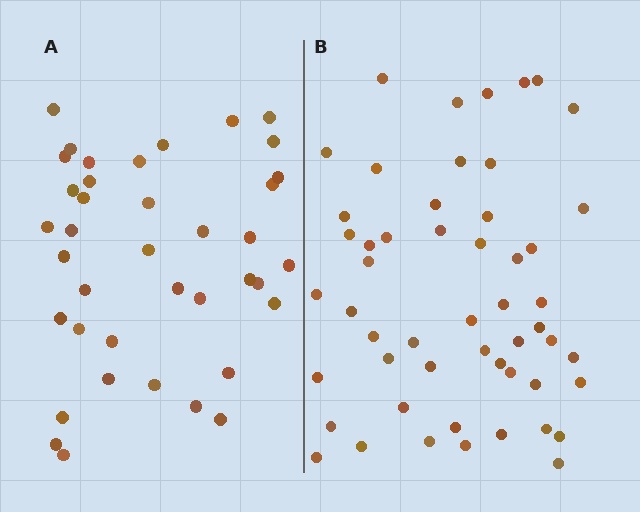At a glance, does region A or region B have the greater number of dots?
Region B (the right region) has more dots.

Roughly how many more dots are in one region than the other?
Region B has approximately 15 more dots than region A.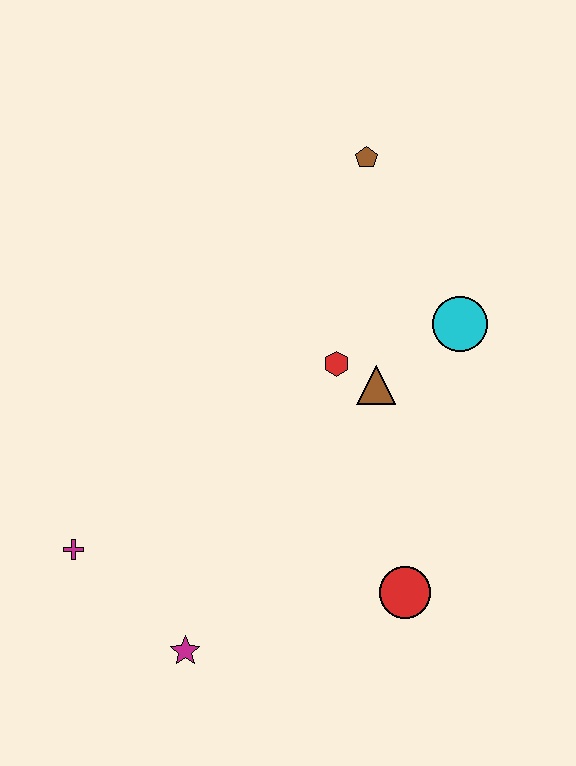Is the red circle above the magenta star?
Yes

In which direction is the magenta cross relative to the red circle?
The magenta cross is to the left of the red circle.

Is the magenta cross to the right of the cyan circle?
No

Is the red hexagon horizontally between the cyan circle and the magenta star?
Yes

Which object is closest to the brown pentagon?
The cyan circle is closest to the brown pentagon.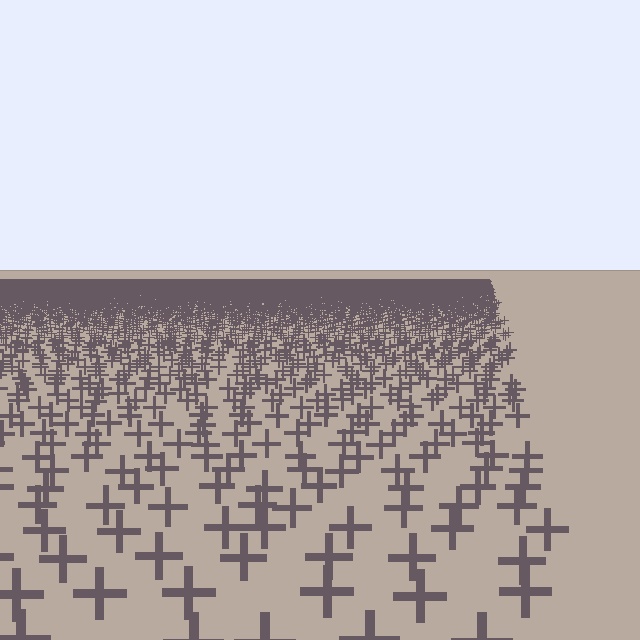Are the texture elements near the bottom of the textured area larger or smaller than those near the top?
Larger. Near the bottom, elements are closer to the viewer and appear at a bigger on-screen size.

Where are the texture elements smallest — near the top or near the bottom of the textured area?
Near the top.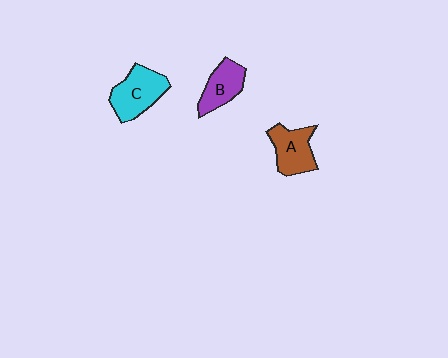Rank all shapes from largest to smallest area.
From largest to smallest: C (cyan), A (brown), B (purple).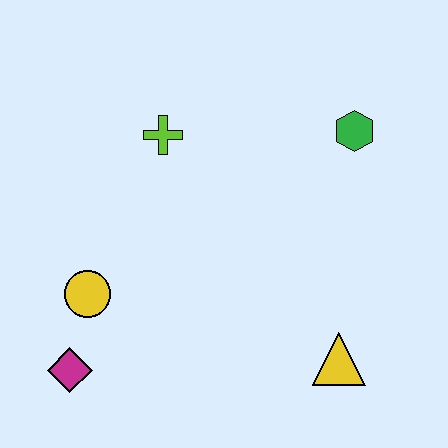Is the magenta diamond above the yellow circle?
No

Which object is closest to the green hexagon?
The lime cross is closest to the green hexagon.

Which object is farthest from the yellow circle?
The green hexagon is farthest from the yellow circle.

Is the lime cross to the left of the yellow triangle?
Yes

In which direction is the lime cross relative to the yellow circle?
The lime cross is above the yellow circle.